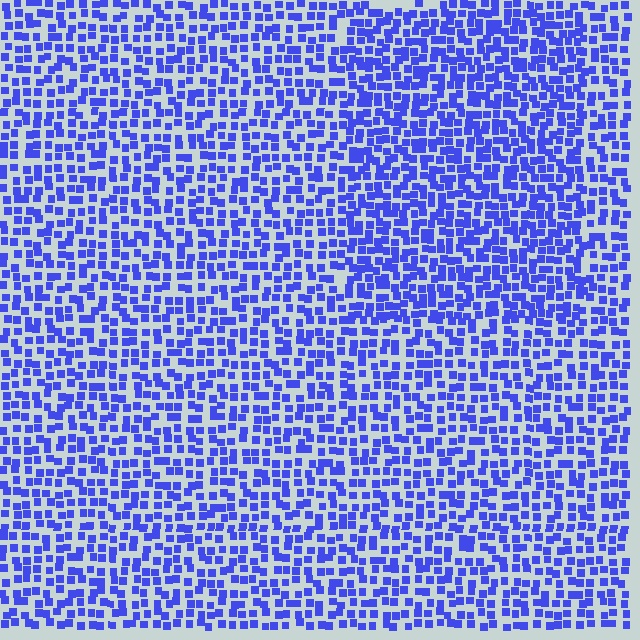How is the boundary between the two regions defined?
The boundary is defined by a change in element density (approximately 1.4x ratio). All elements are the same color, size, and shape.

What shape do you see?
I see a rectangle.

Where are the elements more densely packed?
The elements are more densely packed inside the rectangle boundary.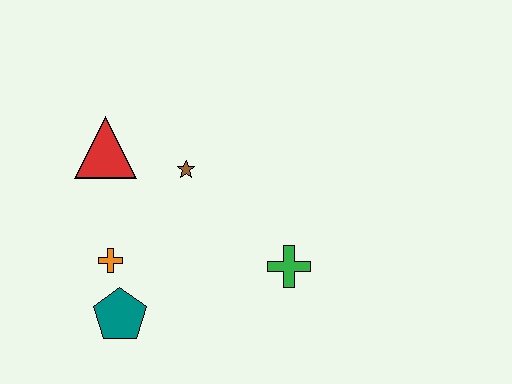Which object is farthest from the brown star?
The teal pentagon is farthest from the brown star.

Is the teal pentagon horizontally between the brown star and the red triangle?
Yes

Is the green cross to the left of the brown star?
No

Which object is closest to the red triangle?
The brown star is closest to the red triangle.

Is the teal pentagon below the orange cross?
Yes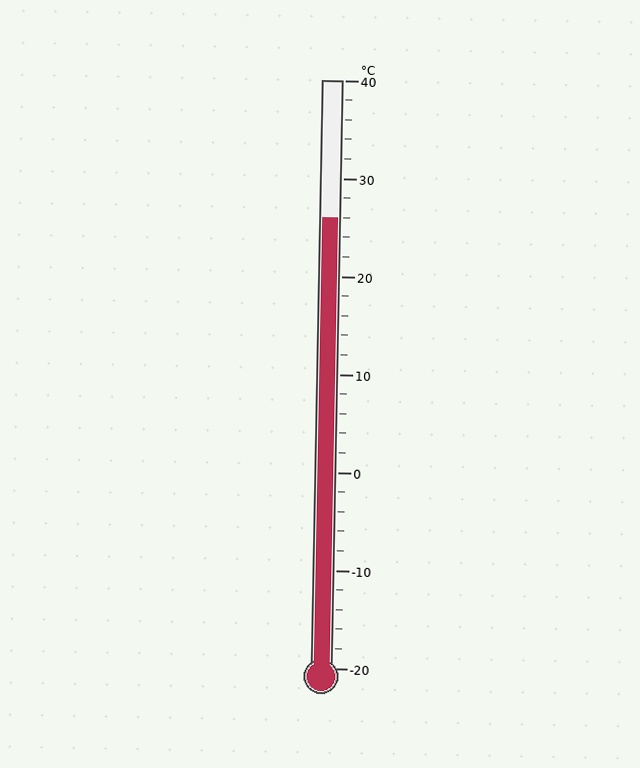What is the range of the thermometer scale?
The thermometer scale ranges from -20°C to 40°C.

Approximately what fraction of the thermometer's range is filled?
The thermometer is filled to approximately 75% of its range.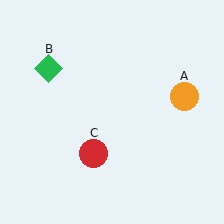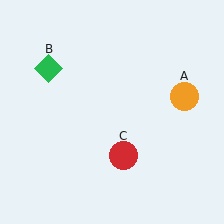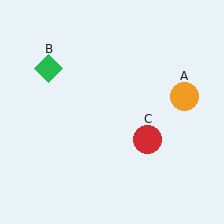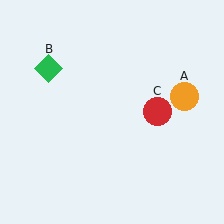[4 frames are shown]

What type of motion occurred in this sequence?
The red circle (object C) rotated counterclockwise around the center of the scene.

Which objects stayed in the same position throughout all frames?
Orange circle (object A) and green diamond (object B) remained stationary.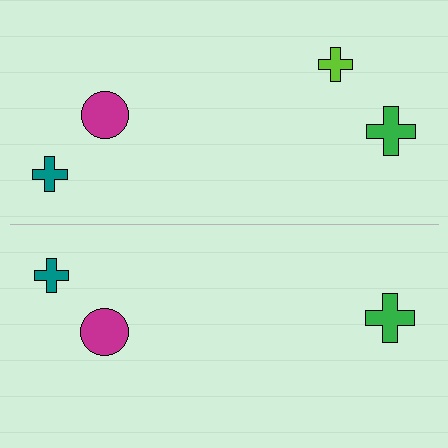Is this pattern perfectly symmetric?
No, the pattern is not perfectly symmetric. A lime cross is missing from the bottom side.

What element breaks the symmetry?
A lime cross is missing from the bottom side.